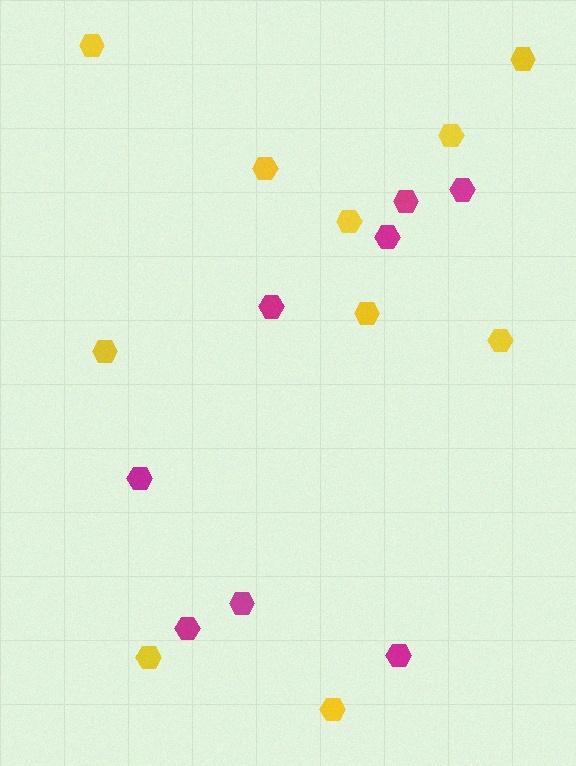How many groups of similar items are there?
There are 2 groups: one group of yellow hexagons (10) and one group of magenta hexagons (8).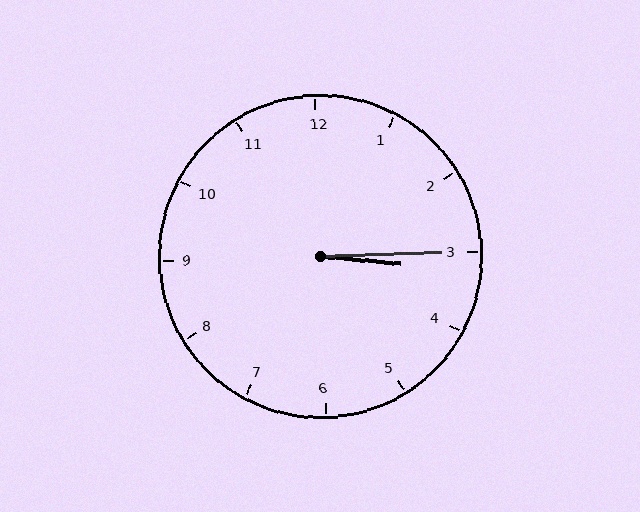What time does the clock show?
3:15.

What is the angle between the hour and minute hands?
Approximately 8 degrees.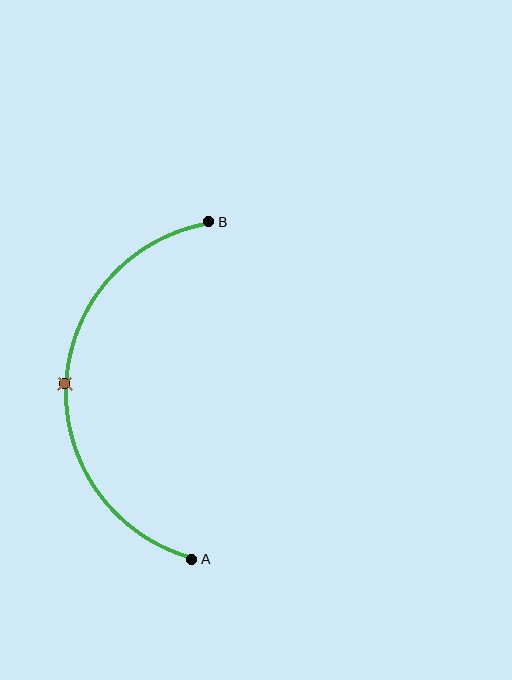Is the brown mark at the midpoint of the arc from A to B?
Yes. The brown mark lies on the arc at equal arc-length from both A and B — it is the arc midpoint.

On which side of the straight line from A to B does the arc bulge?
The arc bulges to the left of the straight line connecting A and B.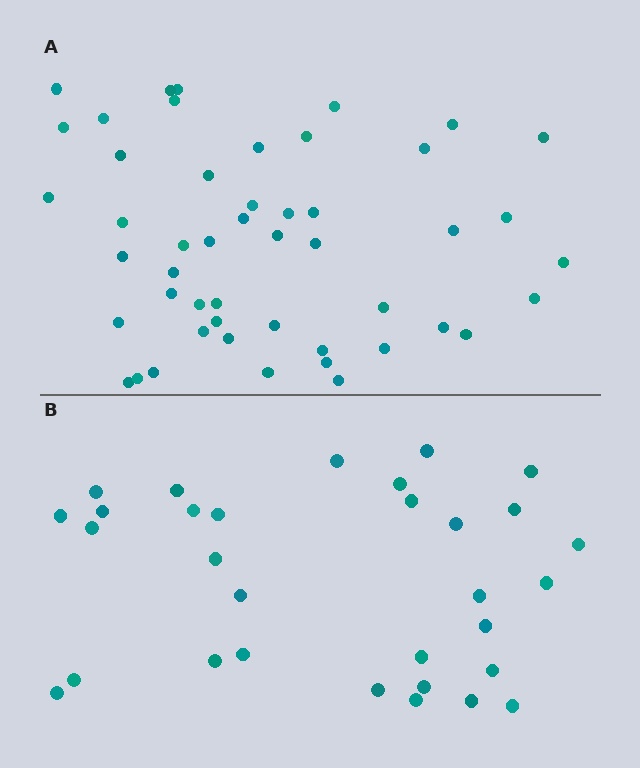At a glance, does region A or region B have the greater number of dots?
Region A (the top region) has more dots.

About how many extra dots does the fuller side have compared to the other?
Region A has approximately 20 more dots than region B.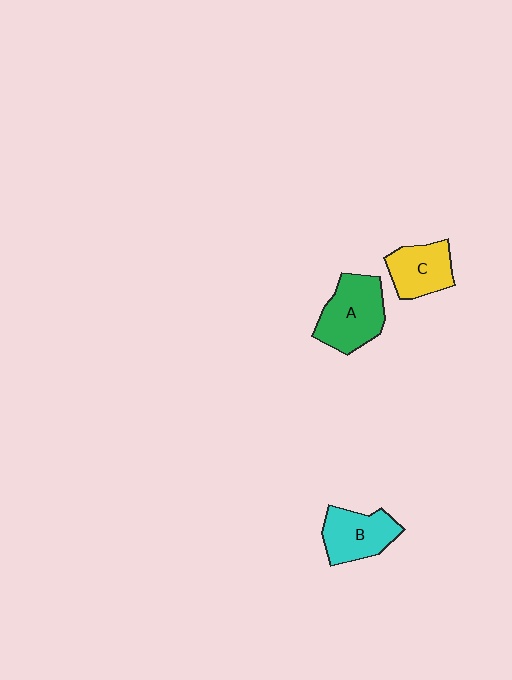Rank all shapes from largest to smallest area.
From largest to smallest: A (green), B (cyan), C (yellow).